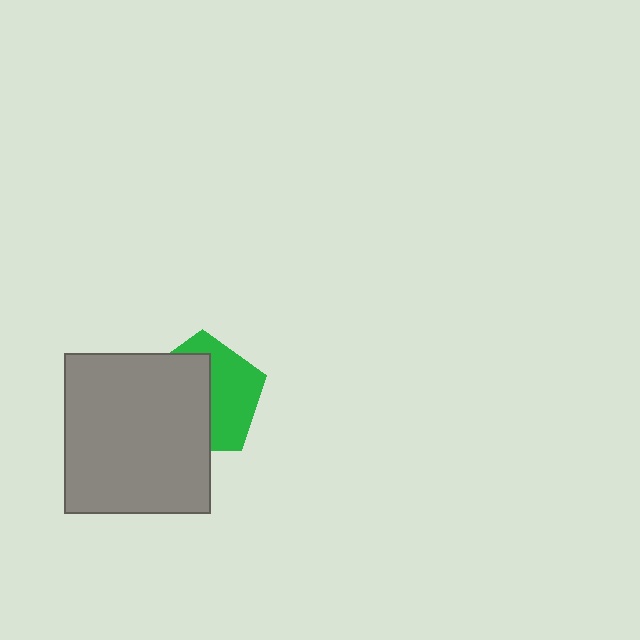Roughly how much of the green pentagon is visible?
About half of it is visible (roughly 46%).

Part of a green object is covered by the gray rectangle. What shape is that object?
It is a pentagon.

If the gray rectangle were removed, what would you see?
You would see the complete green pentagon.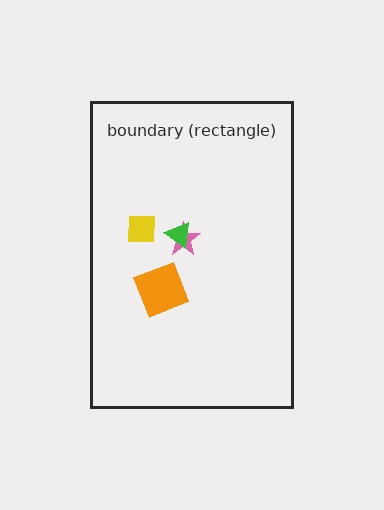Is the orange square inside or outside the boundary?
Inside.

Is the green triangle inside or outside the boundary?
Inside.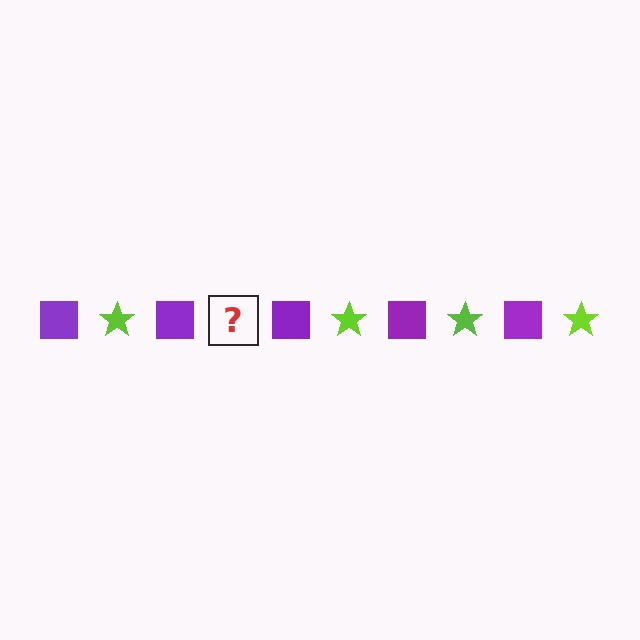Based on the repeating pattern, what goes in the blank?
The blank should be a lime star.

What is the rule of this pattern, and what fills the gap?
The rule is that the pattern alternates between purple square and lime star. The gap should be filled with a lime star.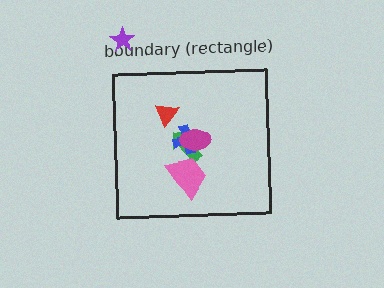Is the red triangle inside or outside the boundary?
Inside.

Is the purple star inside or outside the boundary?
Outside.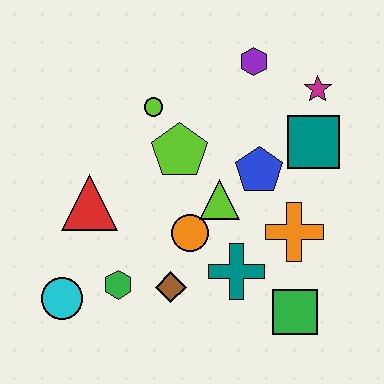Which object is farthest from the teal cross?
The purple hexagon is farthest from the teal cross.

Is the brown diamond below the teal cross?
Yes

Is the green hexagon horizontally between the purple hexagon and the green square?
No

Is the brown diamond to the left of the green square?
Yes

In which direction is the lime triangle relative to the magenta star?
The lime triangle is below the magenta star.